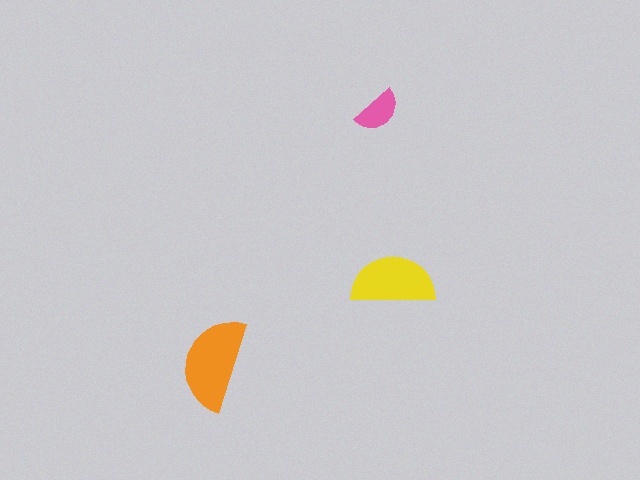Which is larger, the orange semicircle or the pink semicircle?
The orange one.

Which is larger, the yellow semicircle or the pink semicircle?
The yellow one.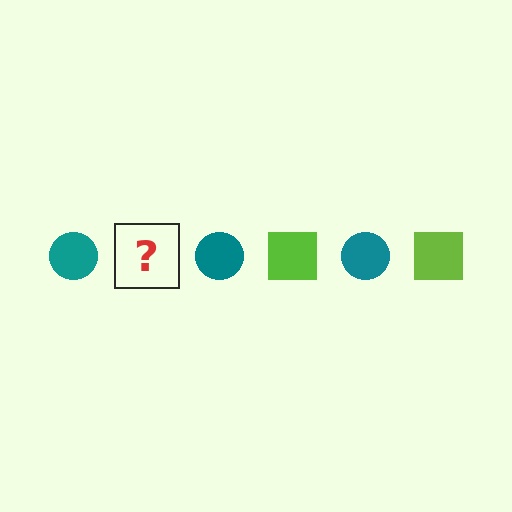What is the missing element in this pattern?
The missing element is a lime square.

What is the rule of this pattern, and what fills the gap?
The rule is that the pattern alternates between teal circle and lime square. The gap should be filled with a lime square.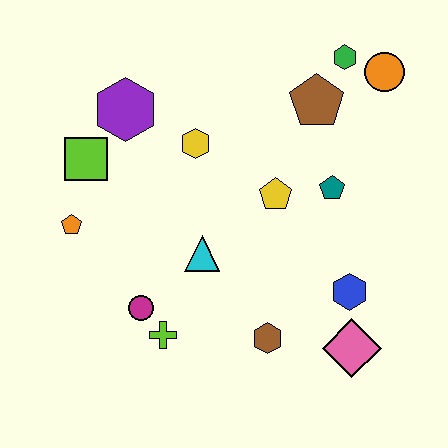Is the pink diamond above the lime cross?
No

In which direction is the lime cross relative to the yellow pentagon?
The lime cross is below the yellow pentagon.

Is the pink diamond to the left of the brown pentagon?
No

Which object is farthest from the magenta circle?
The orange circle is farthest from the magenta circle.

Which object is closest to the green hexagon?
The orange circle is closest to the green hexagon.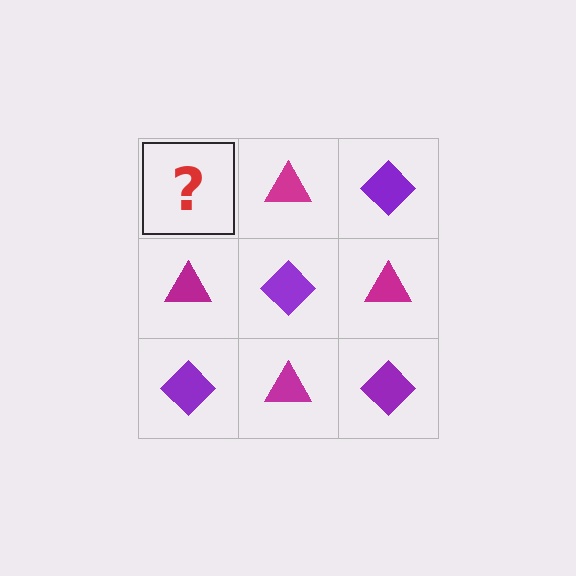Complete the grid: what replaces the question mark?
The question mark should be replaced with a purple diamond.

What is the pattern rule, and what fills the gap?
The rule is that it alternates purple diamond and magenta triangle in a checkerboard pattern. The gap should be filled with a purple diamond.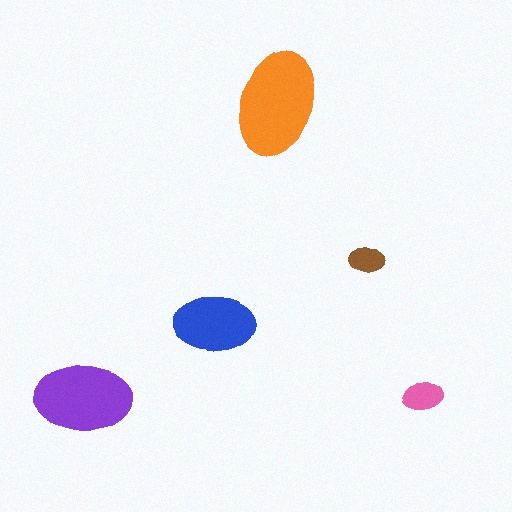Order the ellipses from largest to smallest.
the orange one, the purple one, the blue one, the pink one, the brown one.